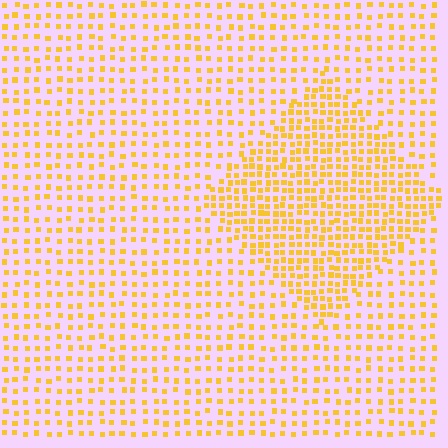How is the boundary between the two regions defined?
The boundary is defined by a change in element density (approximately 1.9x ratio). All elements are the same color, size, and shape.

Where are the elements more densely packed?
The elements are more densely packed inside the diamond boundary.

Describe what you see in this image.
The image contains small yellow elements arranged at two different densities. A diamond-shaped region is visible where the elements are more densely packed than the surrounding area.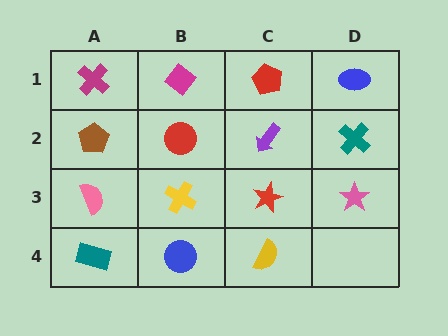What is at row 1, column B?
A magenta diamond.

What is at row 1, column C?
A red pentagon.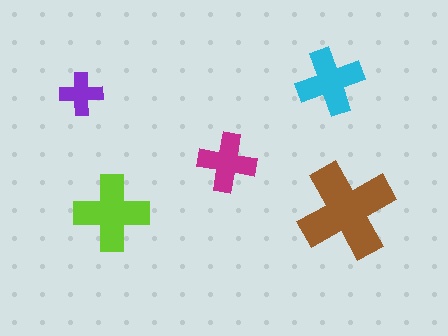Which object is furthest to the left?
The purple cross is leftmost.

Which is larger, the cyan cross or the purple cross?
The cyan one.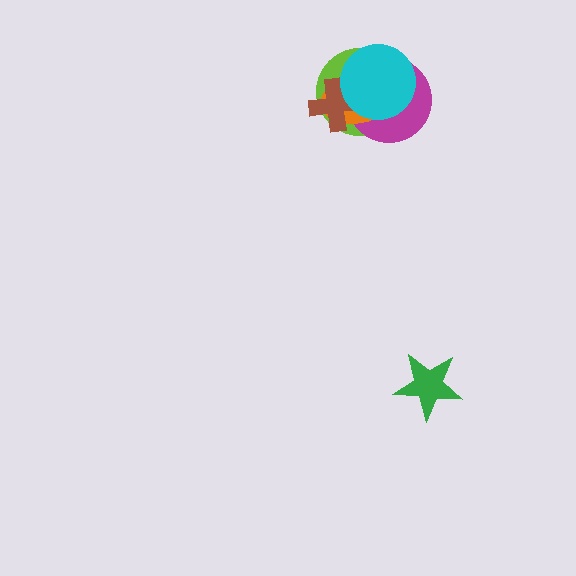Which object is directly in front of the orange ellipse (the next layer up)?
The brown cross is directly in front of the orange ellipse.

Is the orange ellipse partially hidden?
Yes, it is partially covered by another shape.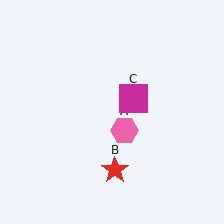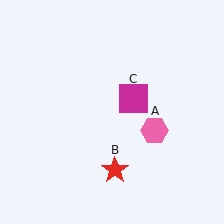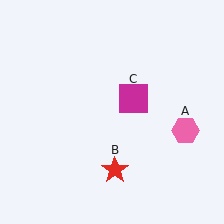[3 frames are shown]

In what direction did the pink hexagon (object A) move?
The pink hexagon (object A) moved right.